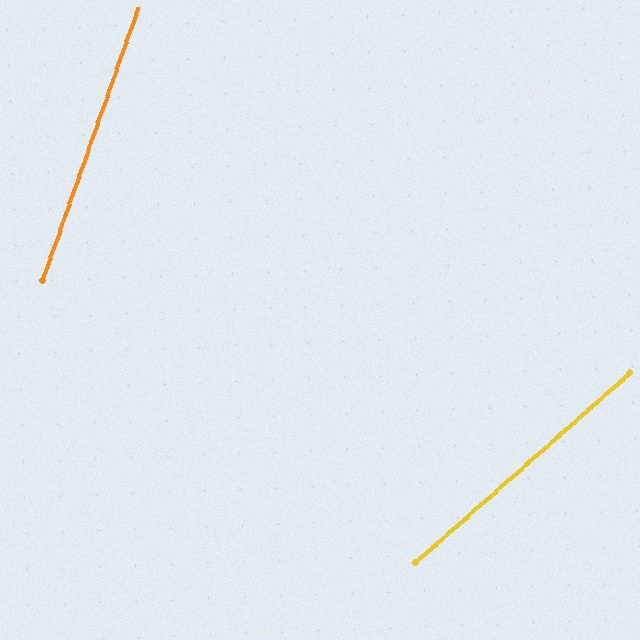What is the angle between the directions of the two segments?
Approximately 29 degrees.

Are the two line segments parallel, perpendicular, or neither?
Neither parallel nor perpendicular — they differ by about 29°.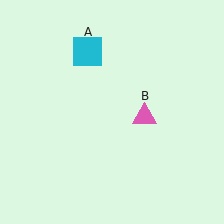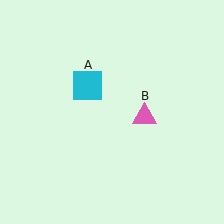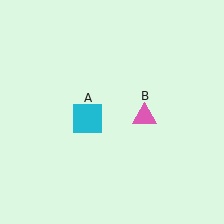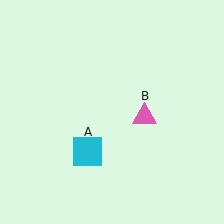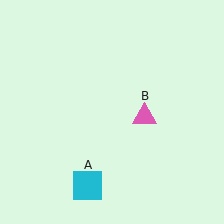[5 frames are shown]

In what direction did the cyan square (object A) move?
The cyan square (object A) moved down.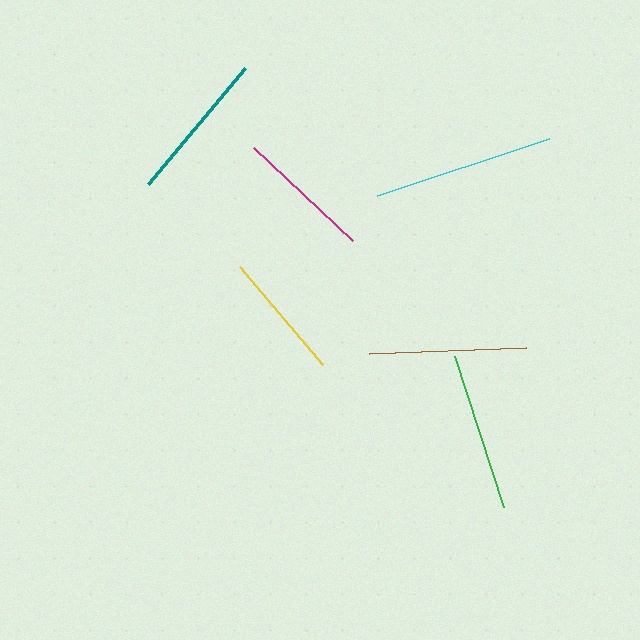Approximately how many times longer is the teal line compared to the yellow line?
The teal line is approximately 1.2 times the length of the yellow line.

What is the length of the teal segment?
The teal segment is approximately 151 pixels long.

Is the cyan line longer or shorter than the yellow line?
The cyan line is longer than the yellow line.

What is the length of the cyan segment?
The cyan segment is approximately 181 pixels long.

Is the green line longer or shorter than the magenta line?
The green line is longer than the magenta line.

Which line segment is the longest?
The cyan line is the longest at approximately 181 pixels.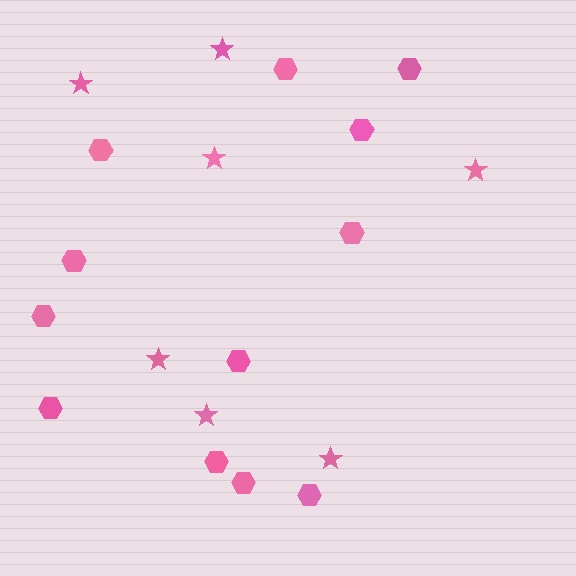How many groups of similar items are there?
There are 2 groups: one group of hexagons (12) and one group of stars (7).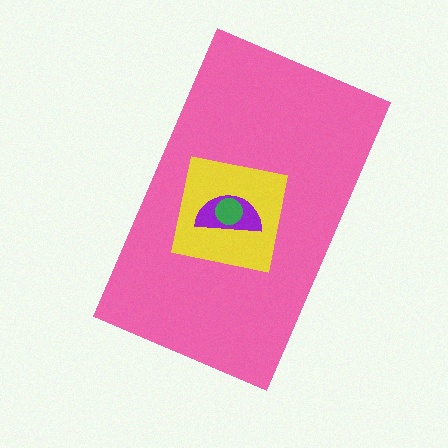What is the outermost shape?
The pink rectangle.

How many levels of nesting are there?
4.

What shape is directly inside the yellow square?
The purple semicircle.